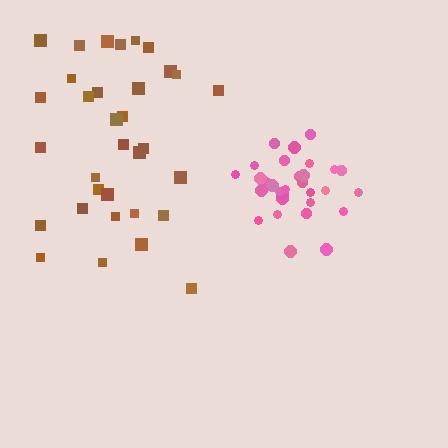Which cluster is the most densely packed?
Pink.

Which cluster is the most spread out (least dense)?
Brown.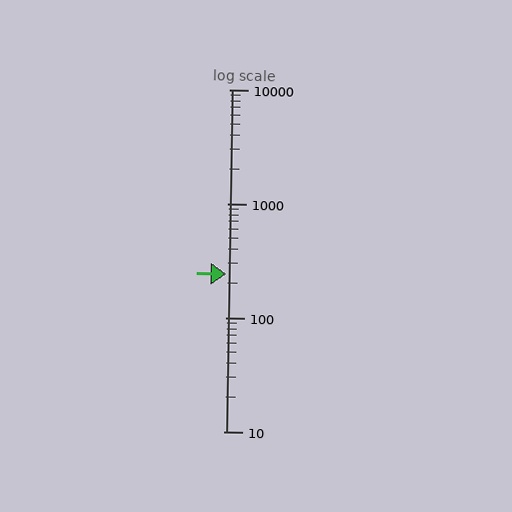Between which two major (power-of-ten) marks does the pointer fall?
The pointer is between 100 and 1000.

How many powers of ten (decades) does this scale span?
The scale spans 3 decades, from 10 to 10000.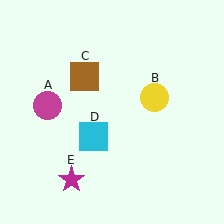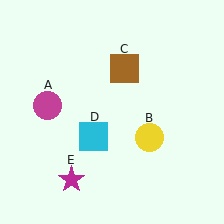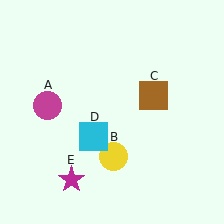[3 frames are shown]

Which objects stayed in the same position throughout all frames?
Magenta circle (object A) and cyan square (object D) and magenta star (object E) remained stationary.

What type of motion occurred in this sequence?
The yellow circle (object B), brown square (object C) rotated clockwise around the center of the scene.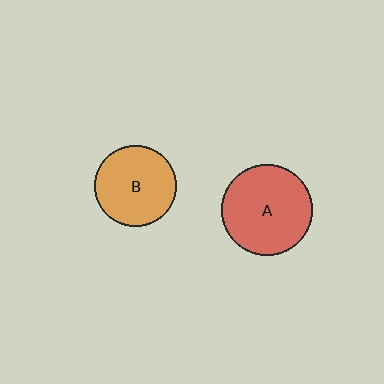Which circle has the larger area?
Circle A (red).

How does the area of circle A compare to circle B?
Approximately 1.3 times.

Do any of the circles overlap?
No, none of the circles overlap.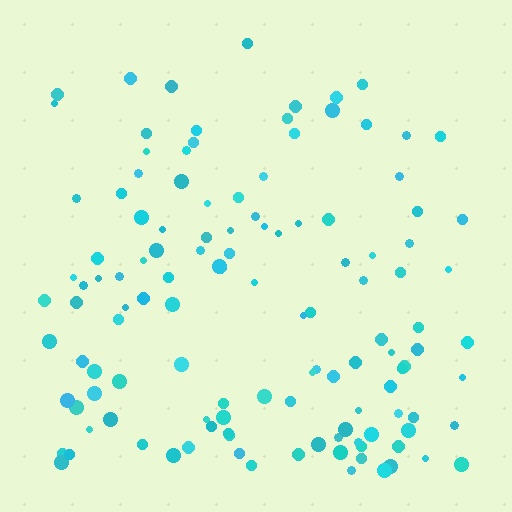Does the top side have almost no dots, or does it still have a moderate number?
Still a moderate number, just noticeably fewer than the bottom.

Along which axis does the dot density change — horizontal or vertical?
Vertical.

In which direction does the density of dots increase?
From top to bottom, with the bottom side densest.